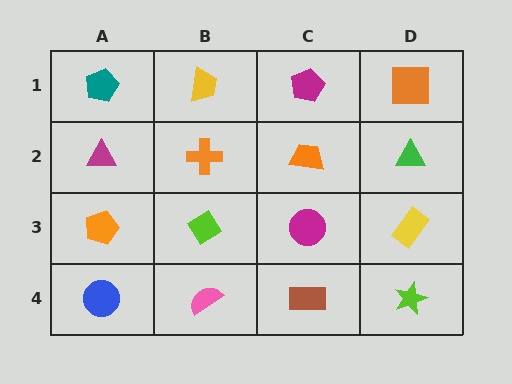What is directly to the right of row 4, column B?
A brown rectangle.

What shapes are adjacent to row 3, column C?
An orange trapezoid (row 2, column C), a brown rectangle (row 4, column C), a lime diamond (row 3, column B), a yellow rectangle (row 3, column D).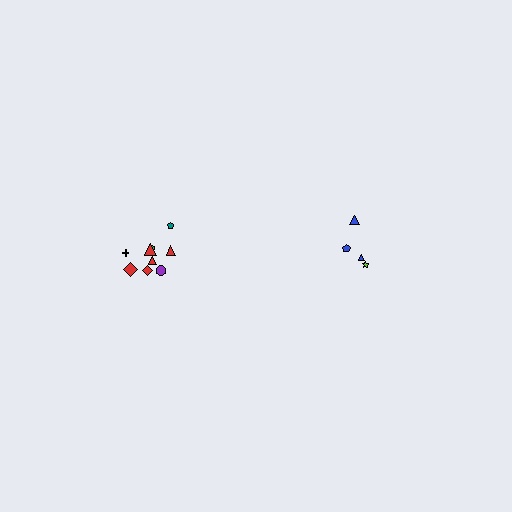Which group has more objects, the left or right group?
The left group.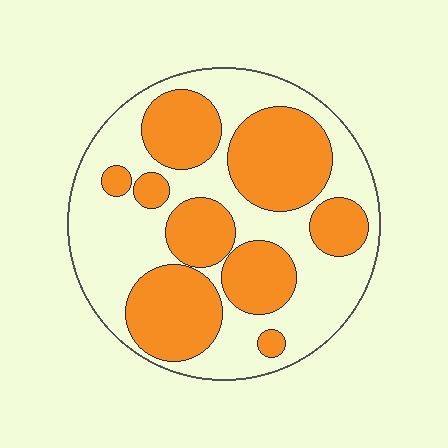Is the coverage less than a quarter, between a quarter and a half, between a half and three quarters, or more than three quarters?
Between a quarter and a half.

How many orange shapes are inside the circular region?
9.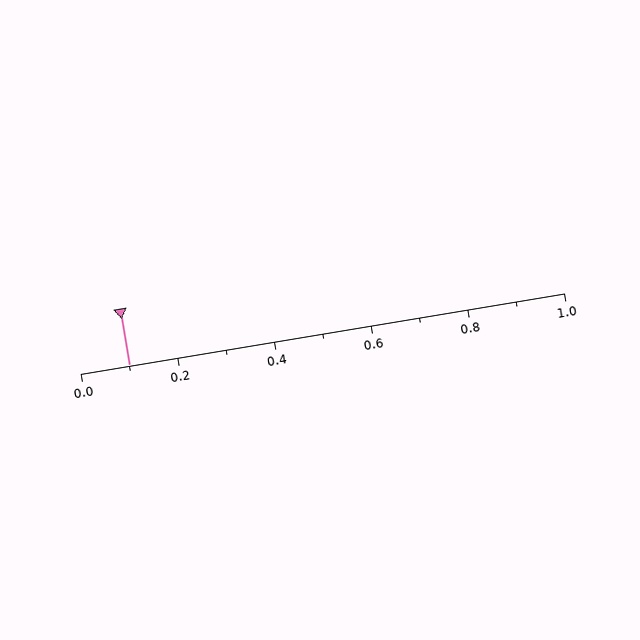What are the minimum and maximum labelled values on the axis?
The axis runs from 0.0 to 1.0.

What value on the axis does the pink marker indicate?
The marker indicates approximately 0.1.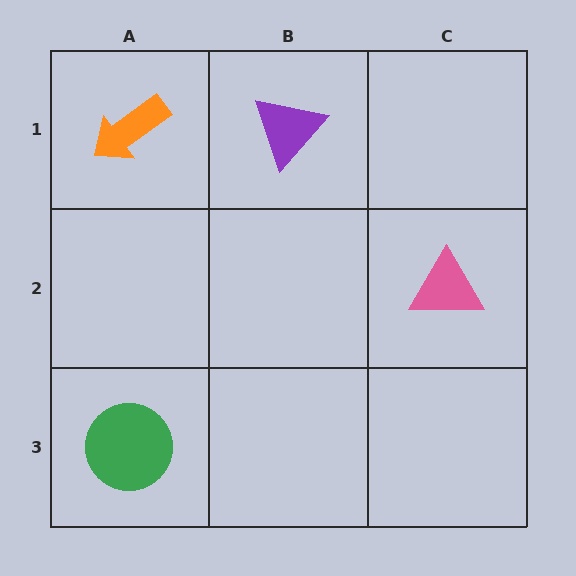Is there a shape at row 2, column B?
No, that cell is empty.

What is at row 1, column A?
An orange arrow.